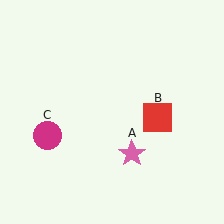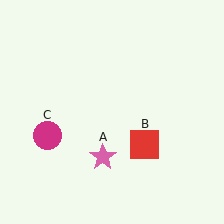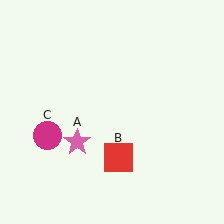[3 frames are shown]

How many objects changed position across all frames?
2 objects changed position: pink star (object A), red square (object B).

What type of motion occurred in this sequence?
The pink star (object A), red square (object B) rotated clockwise around the center of the scene.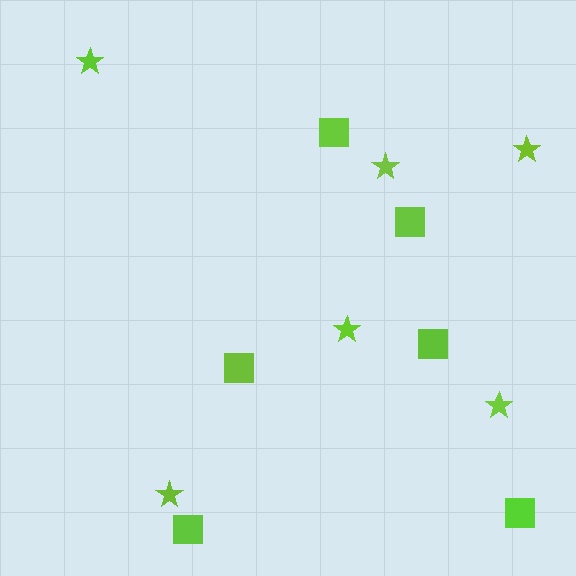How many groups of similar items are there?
There are 2 groups: one group of squares (6) and one group of stars (6).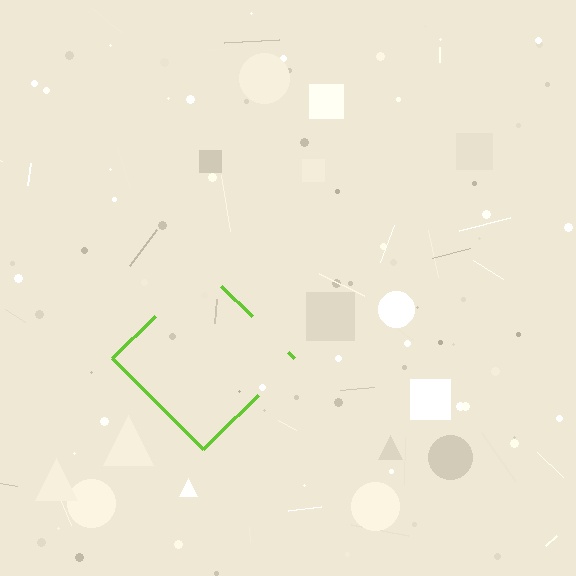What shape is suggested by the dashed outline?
The dashed outline suggests a diamond.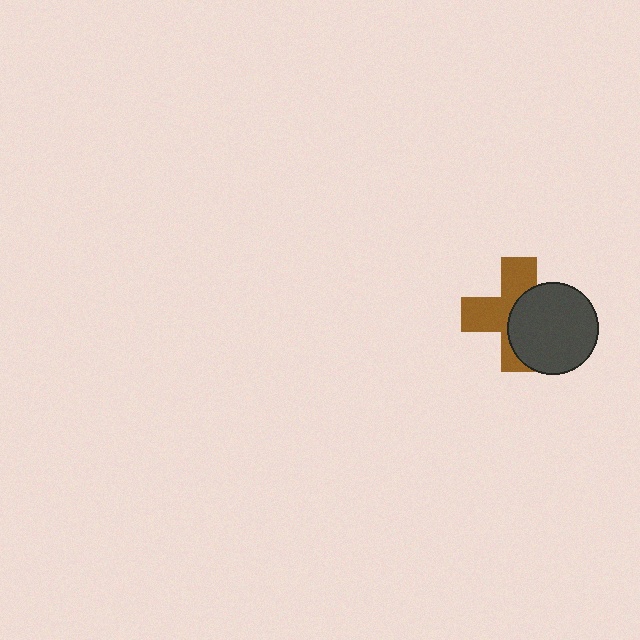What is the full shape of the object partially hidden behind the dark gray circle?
The partially hidden object is a brown cross.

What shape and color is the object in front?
The object in front is a dark gray circle.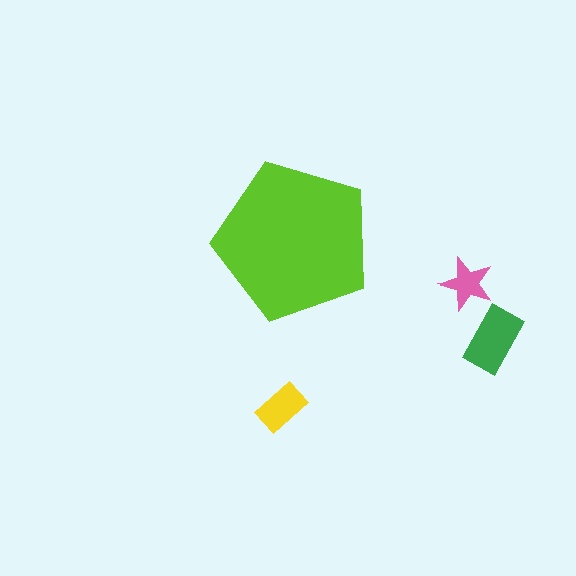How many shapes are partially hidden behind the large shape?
0 shapes are partially hidden.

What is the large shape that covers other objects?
A lime pentagon.